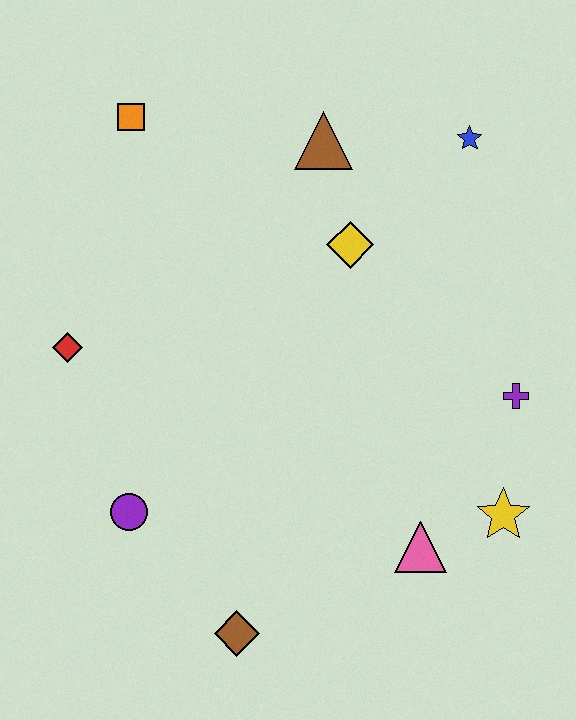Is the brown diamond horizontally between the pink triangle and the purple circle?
Yes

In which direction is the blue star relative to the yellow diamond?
The blue star is to the right of the yellow diamond.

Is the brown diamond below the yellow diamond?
Yes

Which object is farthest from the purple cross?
The orange square is farthest from the purple cross.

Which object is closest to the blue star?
The brown triangle is closest to the blue star.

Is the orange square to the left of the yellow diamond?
Yes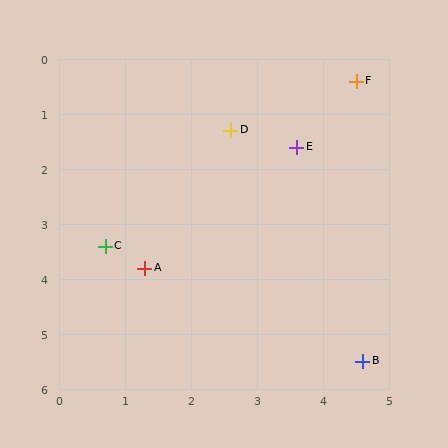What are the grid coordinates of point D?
Point D is at approximately (2.6, 1.3).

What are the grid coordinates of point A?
Point A is at approximately (1.3, 3.8).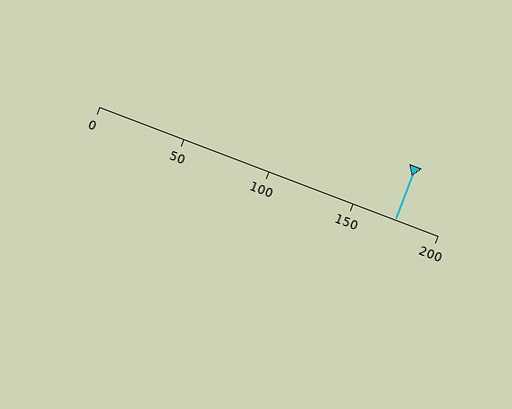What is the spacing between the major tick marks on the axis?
The major ticks are spaced 50 apart.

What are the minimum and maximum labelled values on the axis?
The axis runs from 0 to 200.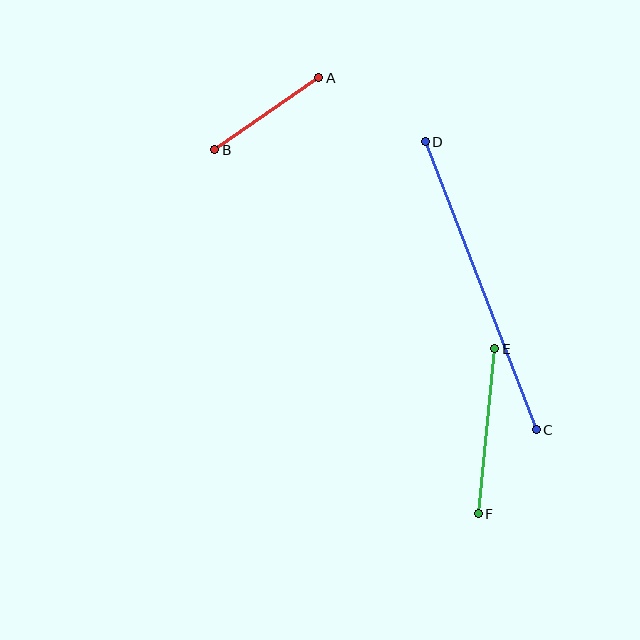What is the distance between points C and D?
The distance is approximately 309 pixels.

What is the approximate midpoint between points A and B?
The midpoint is at approximately (267, 114) pixels.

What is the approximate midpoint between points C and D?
The midpoint is at approximately (481, 286) pixels.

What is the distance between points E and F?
The distance is approximately 166 pixels.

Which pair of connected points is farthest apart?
Points C and D are farthest apart.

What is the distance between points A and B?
The distance is approximately 126 pixels.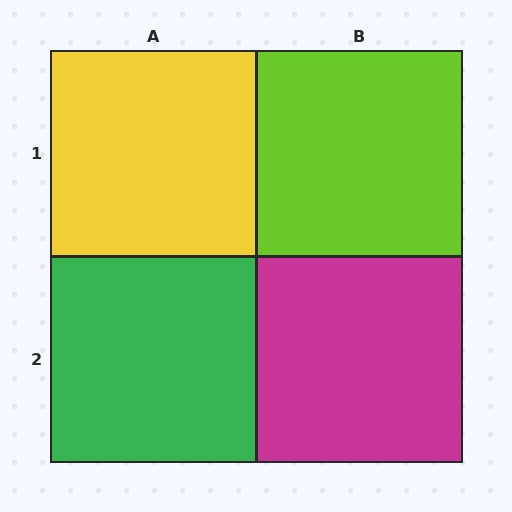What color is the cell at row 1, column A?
Yellow.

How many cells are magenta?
1 cell is magenta.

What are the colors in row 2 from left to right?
Green, magenta.